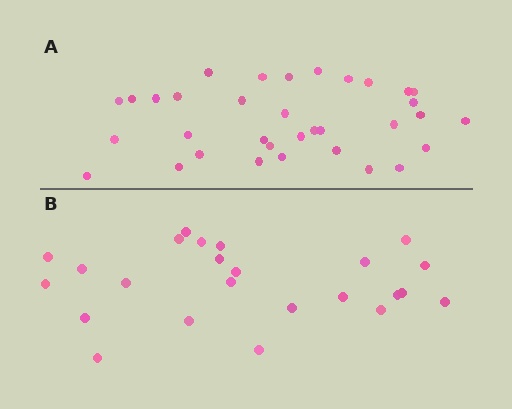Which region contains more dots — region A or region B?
Region A (the top region) has more dots.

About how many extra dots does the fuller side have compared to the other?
Region A has roughly 10 or so more dots than region B.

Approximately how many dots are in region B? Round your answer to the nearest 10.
About 20 dots. (The exact count is 24, which rounds to 20.)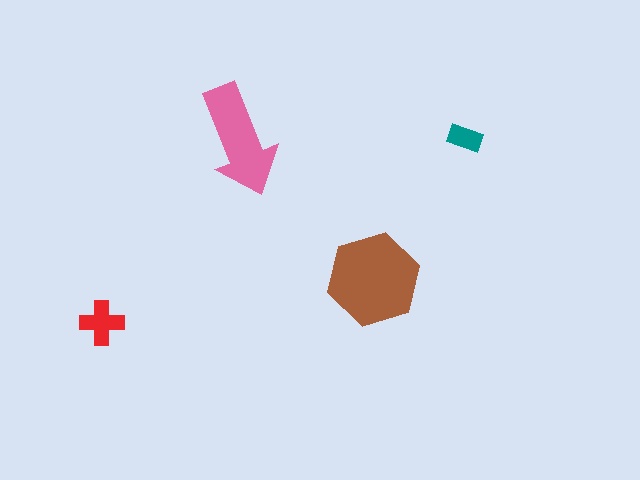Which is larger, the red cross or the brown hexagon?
The brown hexagon.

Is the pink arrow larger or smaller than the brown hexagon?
Smaller.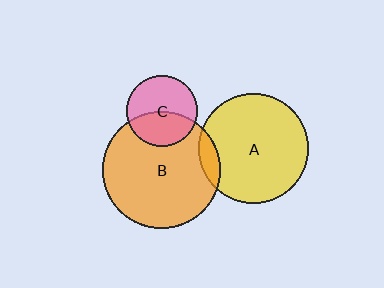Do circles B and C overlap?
Yes.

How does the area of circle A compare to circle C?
Approximately 2.4 times.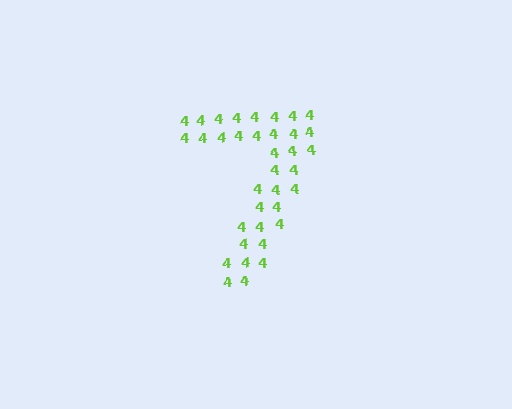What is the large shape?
The large shape is the digit 7.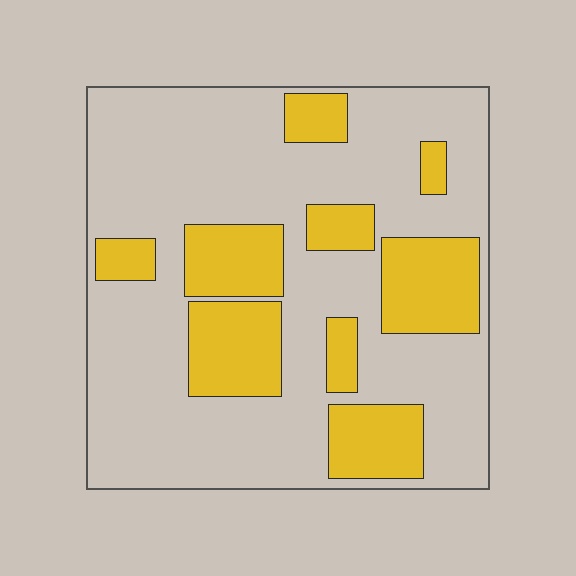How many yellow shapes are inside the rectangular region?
9.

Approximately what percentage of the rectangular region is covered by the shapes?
Approximately 30%.